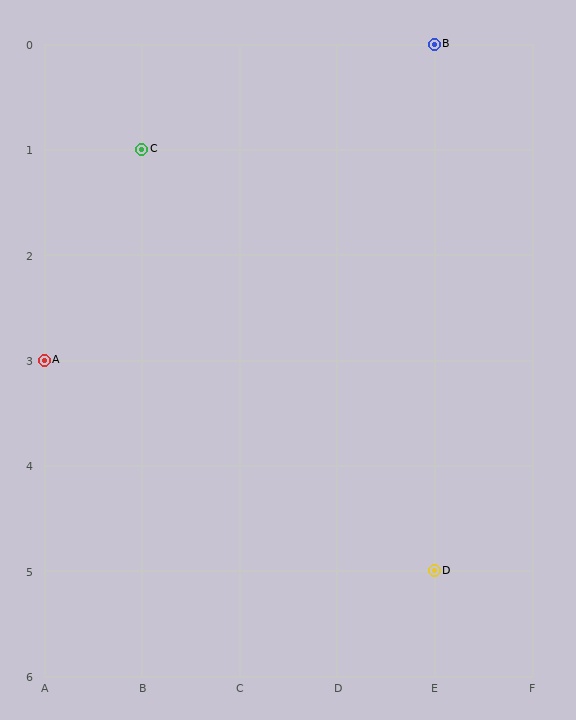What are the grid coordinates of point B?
Point B is at grid coordinates (E, 0).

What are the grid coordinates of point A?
Point A is at grid coordinates (A, 3).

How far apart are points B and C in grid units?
Points B and C are 3 columns and 1 row apart (about 3.2 grid units diagonally).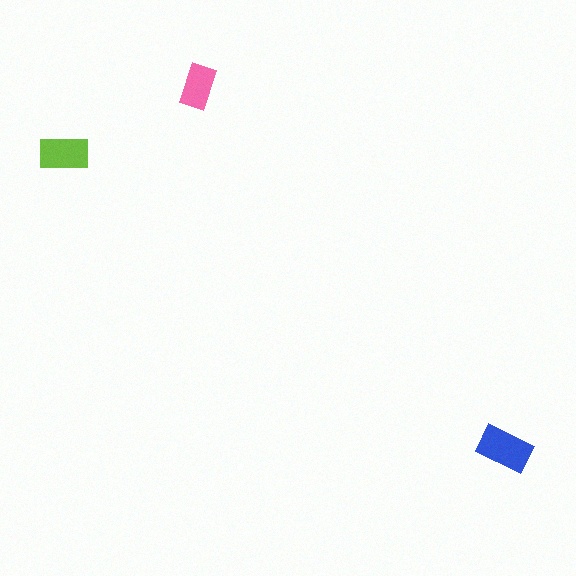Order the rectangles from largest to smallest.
the blue one, the lime one, the pink one.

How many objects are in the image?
There are 3 objects in the image.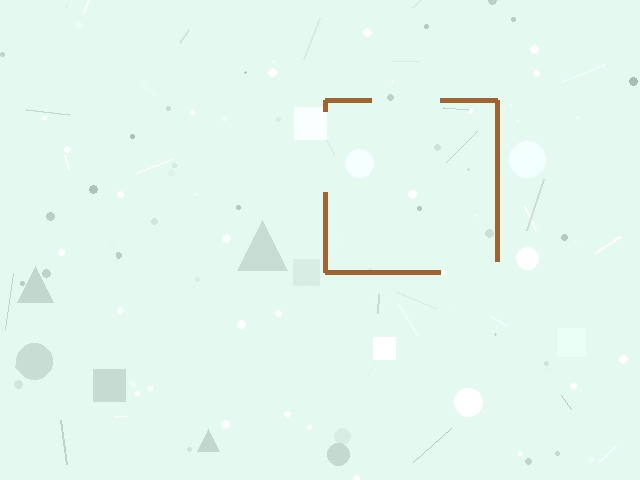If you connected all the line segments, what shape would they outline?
They would outline a square.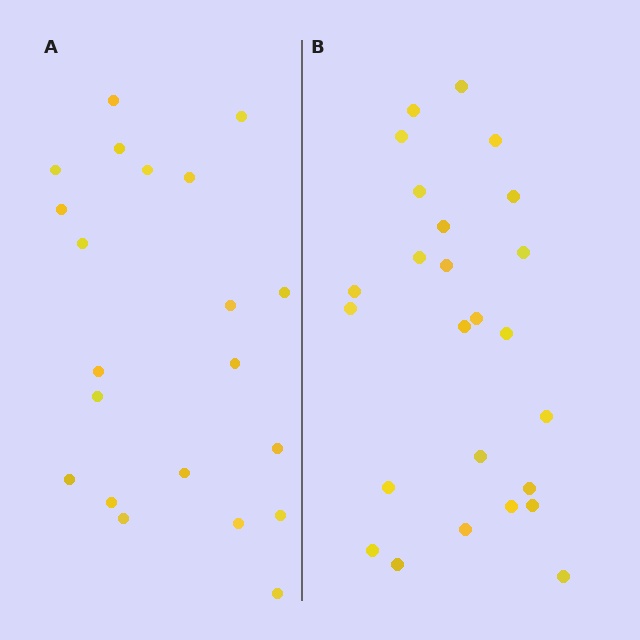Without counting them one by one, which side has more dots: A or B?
Region B (the right region) has more dots.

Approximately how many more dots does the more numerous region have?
Region B has about 4 more dots than region A.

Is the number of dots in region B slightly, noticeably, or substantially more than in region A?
Region B has only slightly more — the two regions are fairly close. The ratio is roughly 1.2 to 1.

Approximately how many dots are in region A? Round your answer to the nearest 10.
About 20 dots. (The exact count is 21, which rounds to 20.)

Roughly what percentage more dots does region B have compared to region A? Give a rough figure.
About 20% more.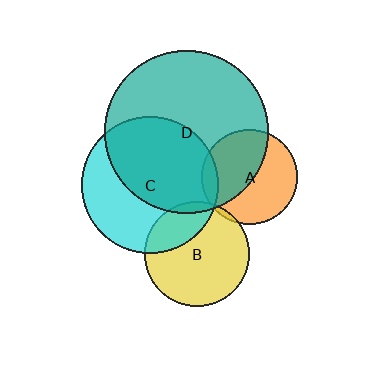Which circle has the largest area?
Circle D (teal).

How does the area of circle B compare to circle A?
Approximately 1.2 times.